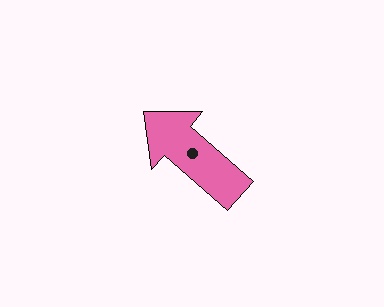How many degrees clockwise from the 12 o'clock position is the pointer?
Approximately 311 degrees.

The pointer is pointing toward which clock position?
Roughly 10 o'clock.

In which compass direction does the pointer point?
Northwest.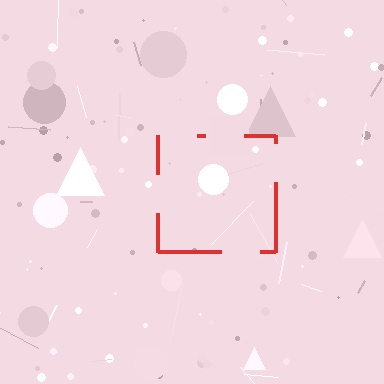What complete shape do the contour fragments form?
The contour fragments form a square.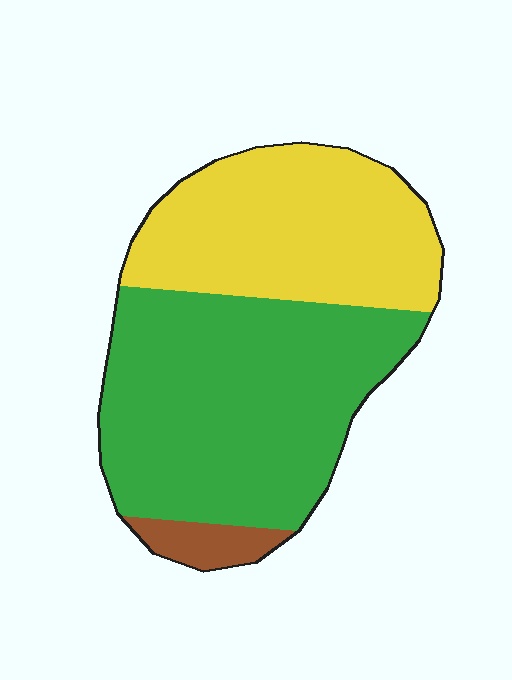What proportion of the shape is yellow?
Yellow covers 39% of the shape.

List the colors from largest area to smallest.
From largest to smallest: green, yellow, brown.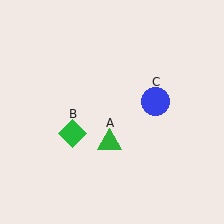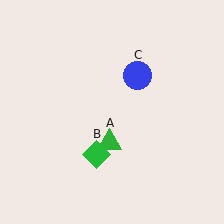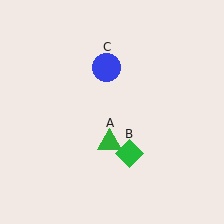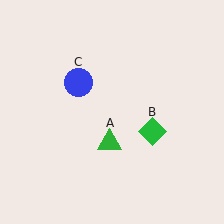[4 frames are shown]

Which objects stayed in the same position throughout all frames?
Green triangle (object A) remained stationary.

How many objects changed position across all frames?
2 objects changed position: green diamond (object B), blue circle (object C).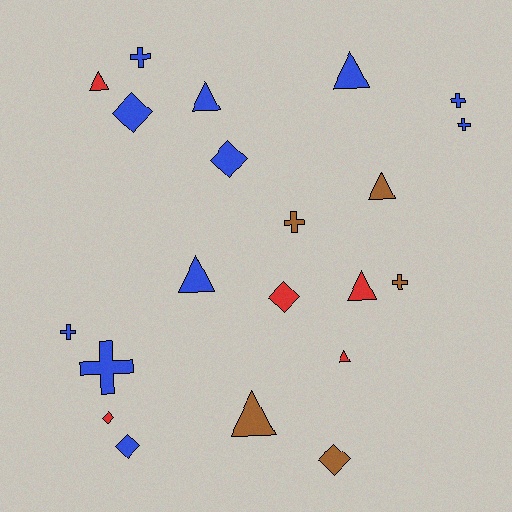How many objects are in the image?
There are 21 objects.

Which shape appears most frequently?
Triangle, with 8 objects.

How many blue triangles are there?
There are 3 blue triangles.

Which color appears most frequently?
Blue, with 11 objects.